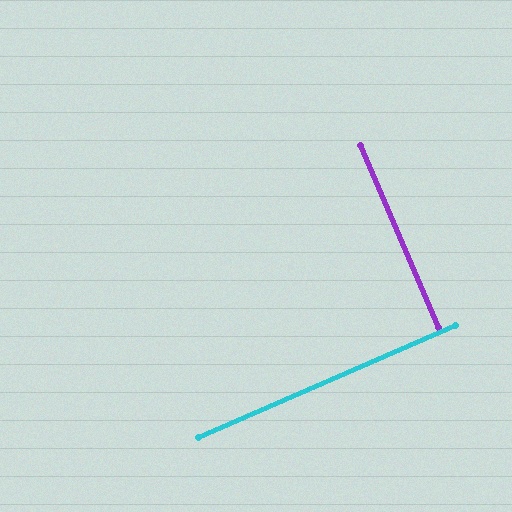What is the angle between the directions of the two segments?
Approximately 90 degrees.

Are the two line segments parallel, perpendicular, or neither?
Perpendicular — they meet at approximately 90°.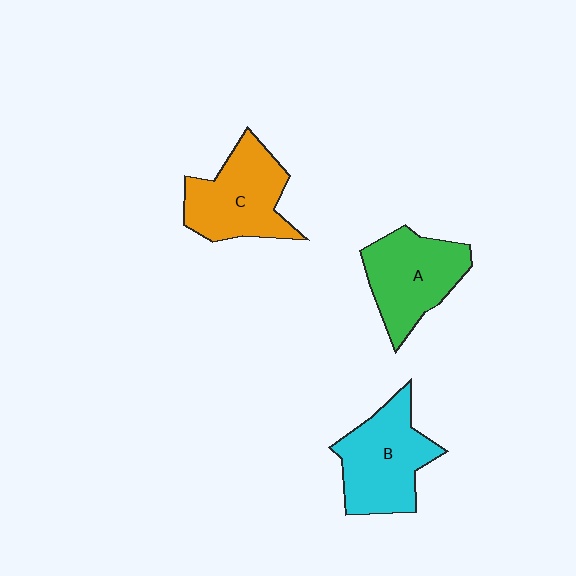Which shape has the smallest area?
Shape A (green).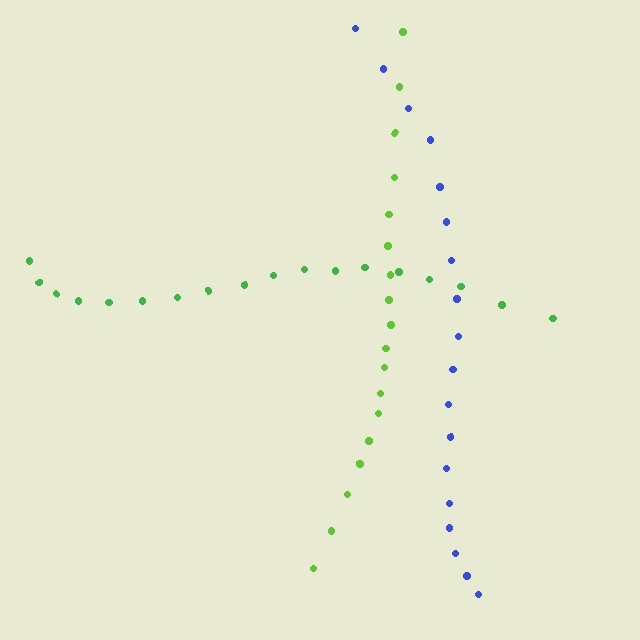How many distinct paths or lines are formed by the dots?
There are 3 distinct paths.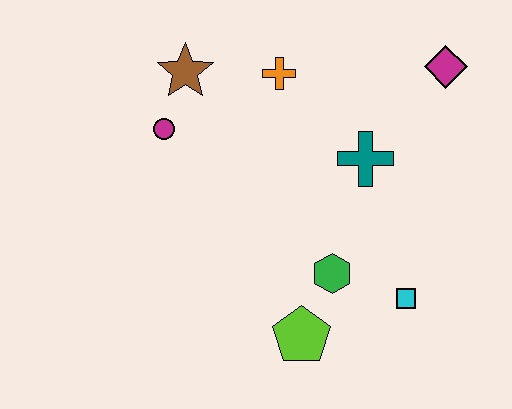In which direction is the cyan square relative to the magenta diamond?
The cyan square is below the magenta diamond.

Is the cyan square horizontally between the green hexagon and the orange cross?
No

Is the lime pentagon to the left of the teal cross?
Yes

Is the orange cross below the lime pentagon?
No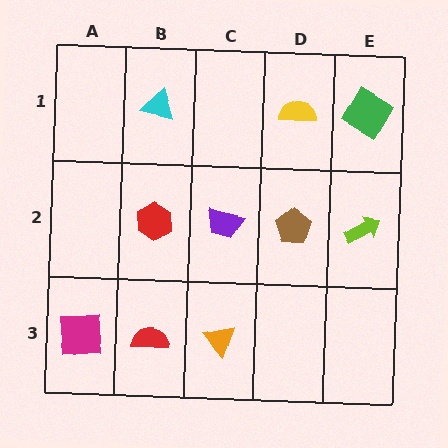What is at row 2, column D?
A brown pentagon.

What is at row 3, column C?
An orange triangle.